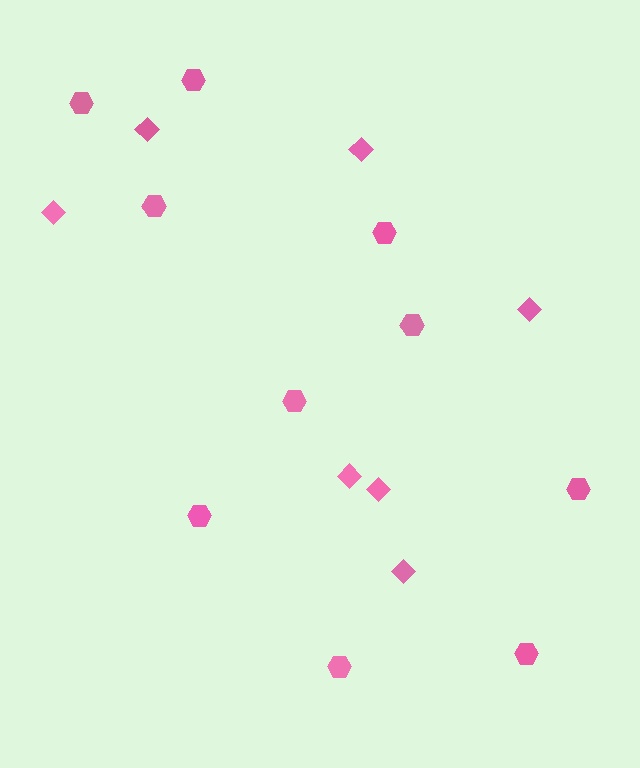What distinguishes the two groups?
There are 2 groups: one group of hexagons (10) and one group of diamonds (7).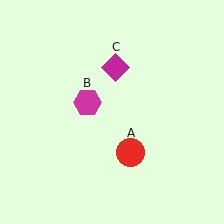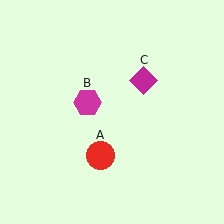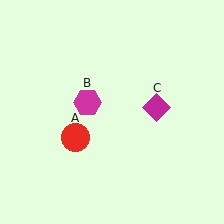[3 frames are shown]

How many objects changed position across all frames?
2 objects changed position: red circle (object A), magenta diamond (object C).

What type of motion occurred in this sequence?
The red circle (object A), magenta diamond (object C) rotated clockwise around the center of the scene.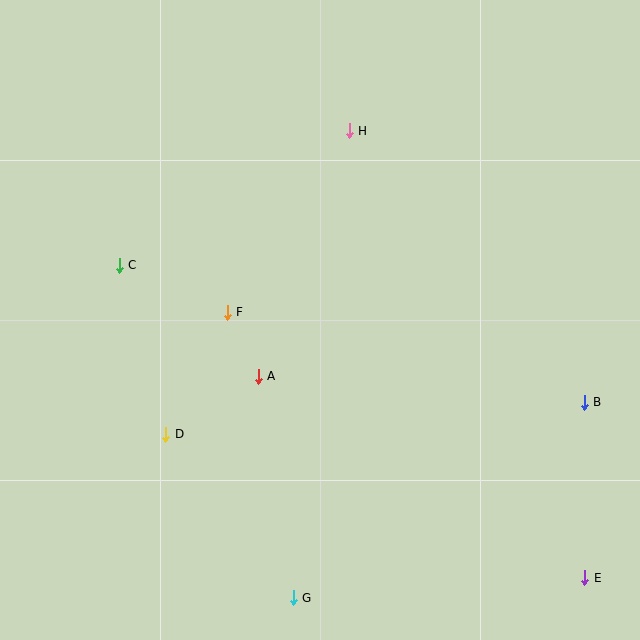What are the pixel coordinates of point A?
Point A is at (258, 376).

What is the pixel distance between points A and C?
The distance between A and C is 178 pixels.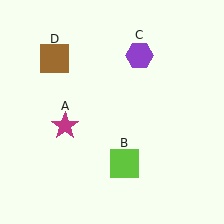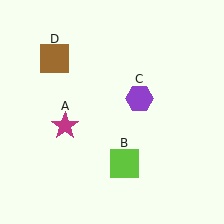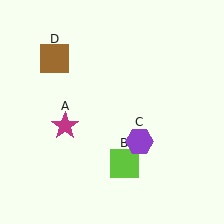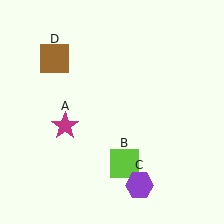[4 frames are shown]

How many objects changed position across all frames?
1 object changed position: purple hexagon (object C).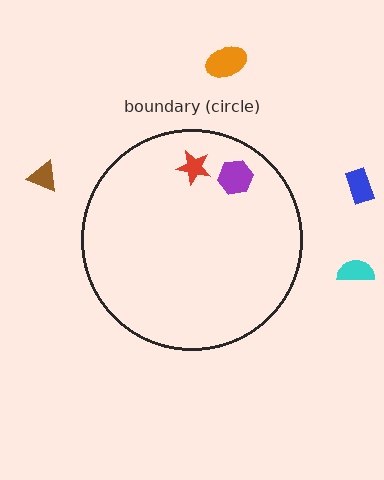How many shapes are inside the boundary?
2 inside, 4 outside.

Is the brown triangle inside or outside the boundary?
Outside.